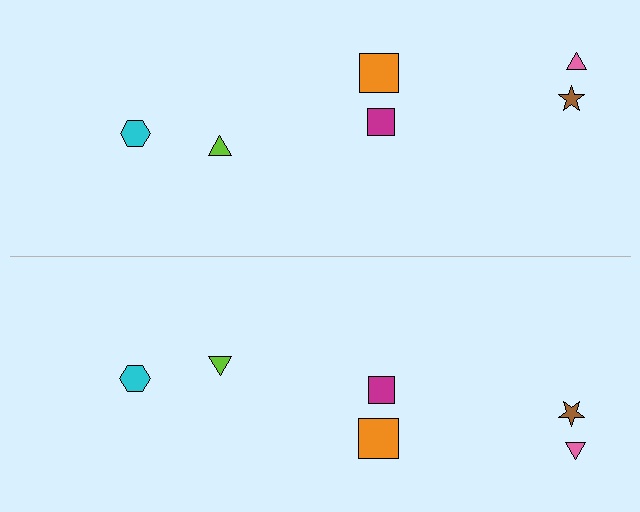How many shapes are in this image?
There are 12 shapes in this image.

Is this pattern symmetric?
Yes, this pattern has bilateral (reflection) symmetry.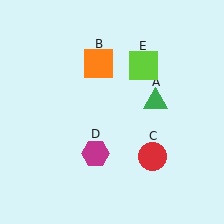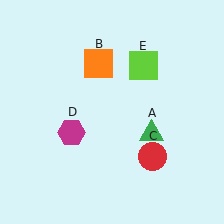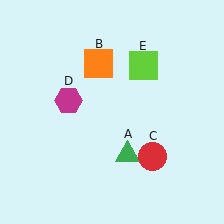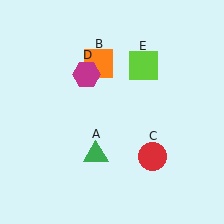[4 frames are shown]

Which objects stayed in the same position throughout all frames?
Orange square (object B) and red circle (object C) and lime square (object E) remained stationary.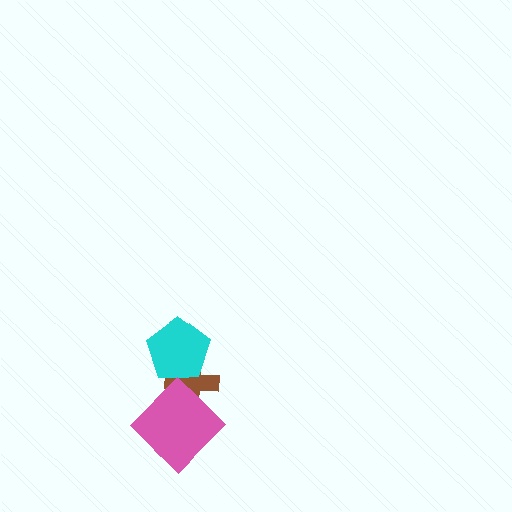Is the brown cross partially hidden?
Yes, it is partially covered by another shape.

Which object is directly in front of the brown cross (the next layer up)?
The cyan pentagon is directly in front of the brown cross.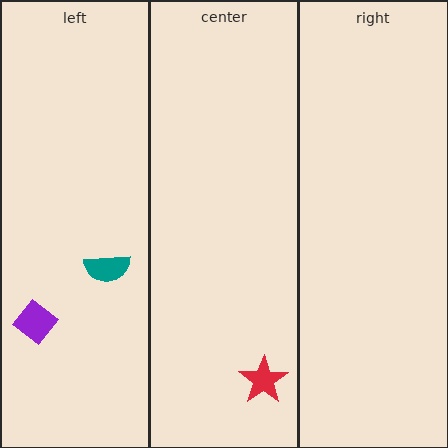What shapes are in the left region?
The teal semicircle, the purple diamond.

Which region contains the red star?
The center region.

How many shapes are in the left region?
2.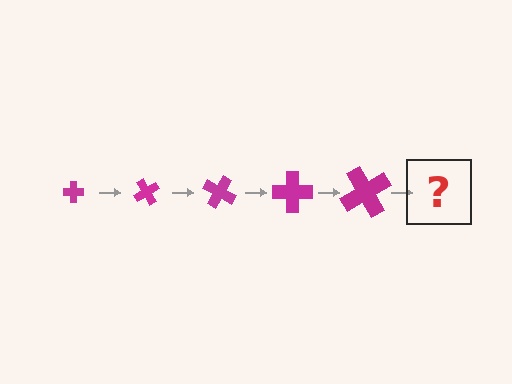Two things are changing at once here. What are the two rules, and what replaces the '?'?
The two rules are that the cross grows larger each step and it rotates 60 degrees each step. The '?' should be a cross, larger than the previous one and rotated 300 degrees from the start.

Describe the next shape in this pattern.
It should be a cross, larger than the previous one and rotated 300 degrees from the start.